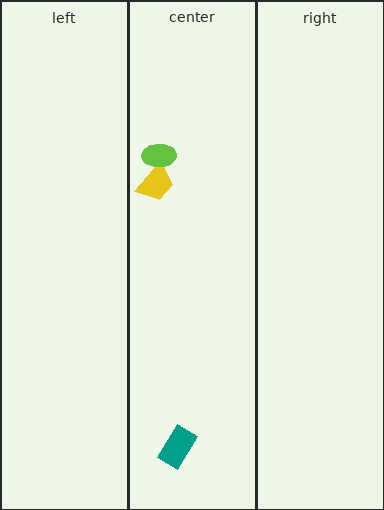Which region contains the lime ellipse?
The center region.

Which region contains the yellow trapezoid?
The center region.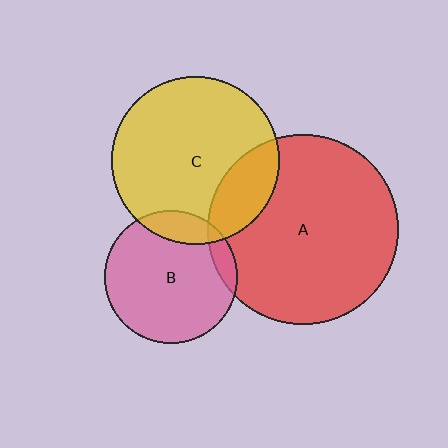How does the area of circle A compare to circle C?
Approximately 1.3 times.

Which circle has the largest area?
Circle A (red).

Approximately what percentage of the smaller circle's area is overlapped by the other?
Approximately 20%.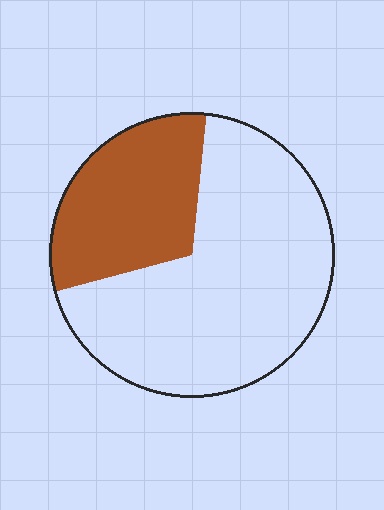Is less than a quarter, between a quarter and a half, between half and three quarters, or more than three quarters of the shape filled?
Between a quarter and a half.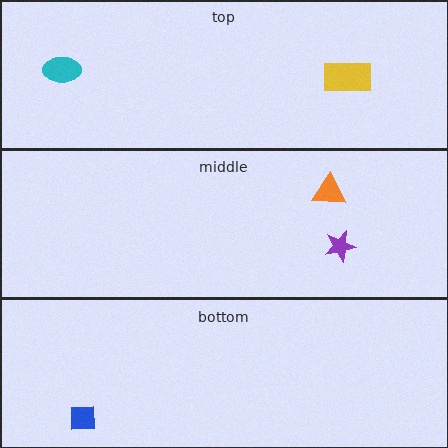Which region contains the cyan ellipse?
The top region.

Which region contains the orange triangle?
The middle region.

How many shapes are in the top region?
2.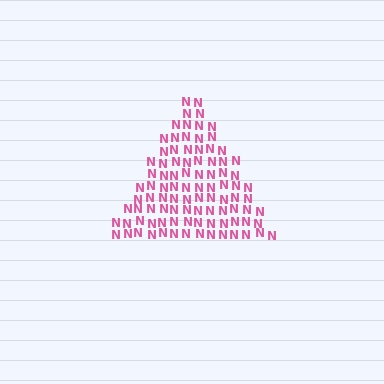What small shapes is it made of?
It is made of small letter N's.